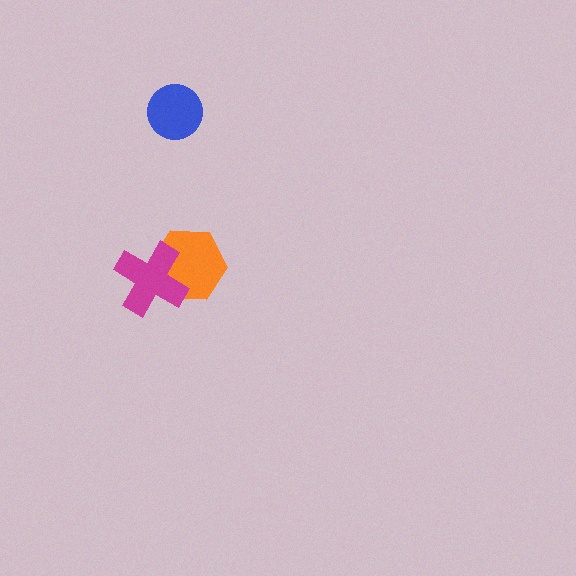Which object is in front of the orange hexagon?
The magenta cross is in front of the orange hexagon.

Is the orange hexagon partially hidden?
Yes, it is partially covered by another shape.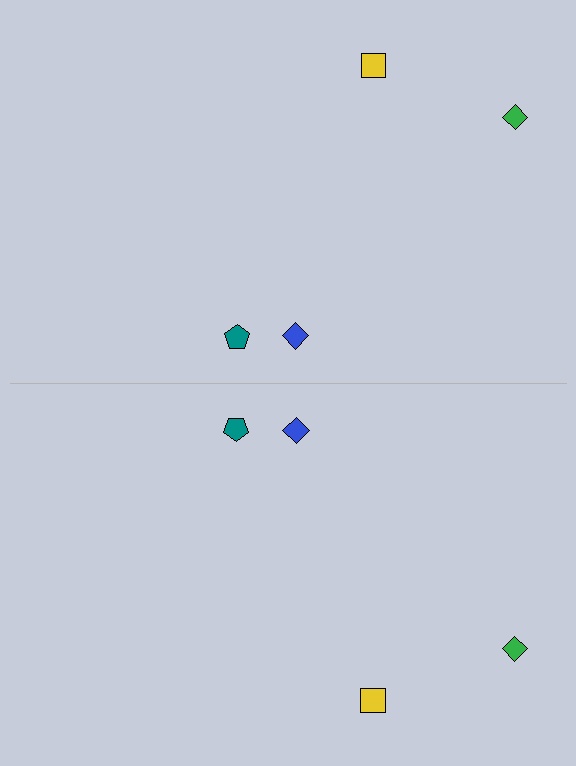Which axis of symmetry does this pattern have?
The pattern has a horizontal axis of symmetry running through the center of the image.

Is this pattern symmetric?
Yes, this pattern has bilateral (reflection) symmetry.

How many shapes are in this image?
There are 8 shapes in this image.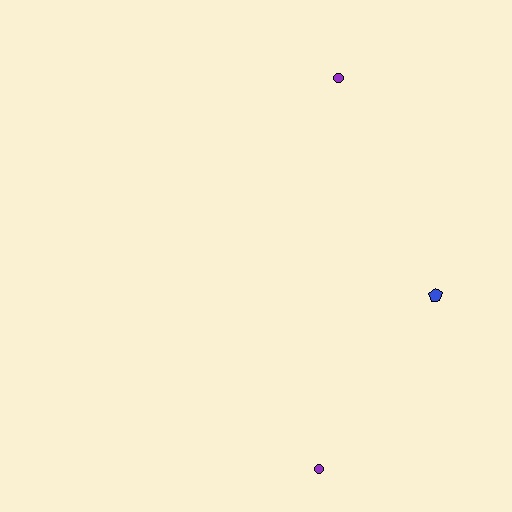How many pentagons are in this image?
There is 1 pentagon.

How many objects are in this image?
There are 3 objects.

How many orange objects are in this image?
There are no orange objects.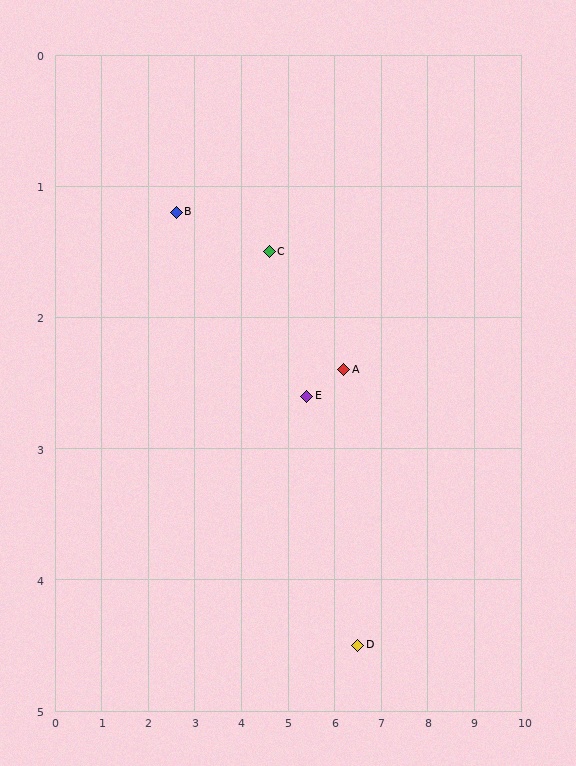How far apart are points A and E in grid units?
Points A and E are about 0.8 grid units apart.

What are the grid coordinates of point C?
Point C is at approximately (4.6, 1.5).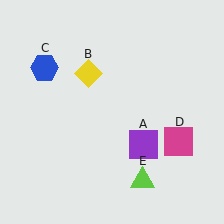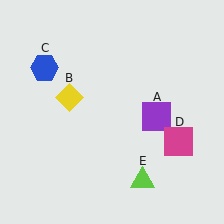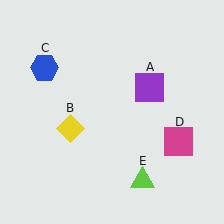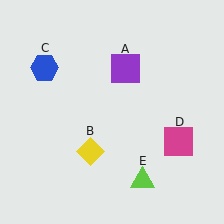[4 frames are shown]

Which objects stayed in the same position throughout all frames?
Blue hexagon (object C) and magenta square (object D) and lime triangle (object E) remained stationary.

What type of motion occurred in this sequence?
The purple square (object A), yellow diamond (object B) rotated counterclockwise around the center of the scene.